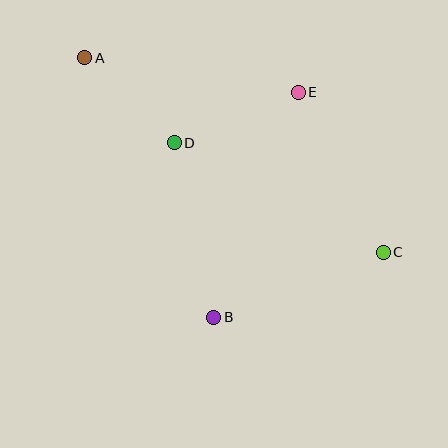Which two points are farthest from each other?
Points A and C are farthest from each other.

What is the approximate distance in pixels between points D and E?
The distance between D and E is approximately 134 pixels.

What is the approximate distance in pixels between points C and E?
The distance between C and E is approximately 181 pixels.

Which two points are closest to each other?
Points A and D are closest to each other.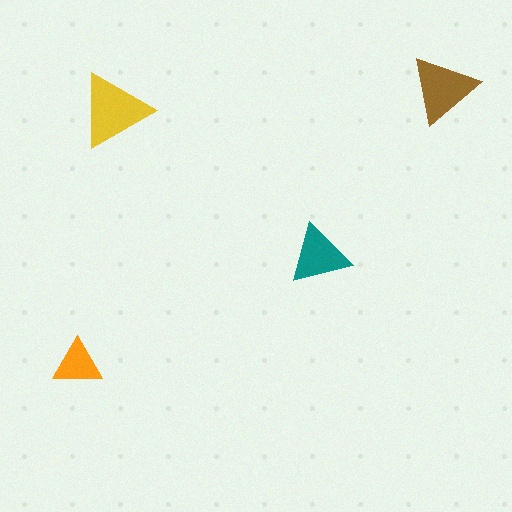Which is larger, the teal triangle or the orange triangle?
The teal one.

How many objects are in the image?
There are 4 objects in the image.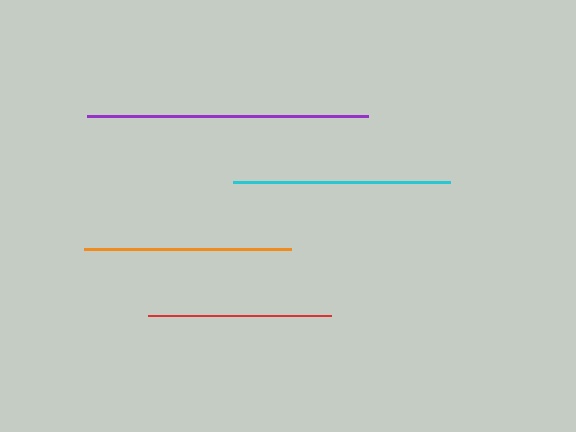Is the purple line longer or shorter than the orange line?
The purple line is longer than the orange line.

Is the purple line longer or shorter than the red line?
The purple line is longer than the red line.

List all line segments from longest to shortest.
From longest to shortest: purple, cyan, orange, red.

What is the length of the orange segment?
The orange segment is approximately 207 pixels long.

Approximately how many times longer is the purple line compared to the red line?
The purple line is approximately 1.5 times the length of the red line.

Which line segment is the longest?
The purple line is the longest at approximately 281 pixels.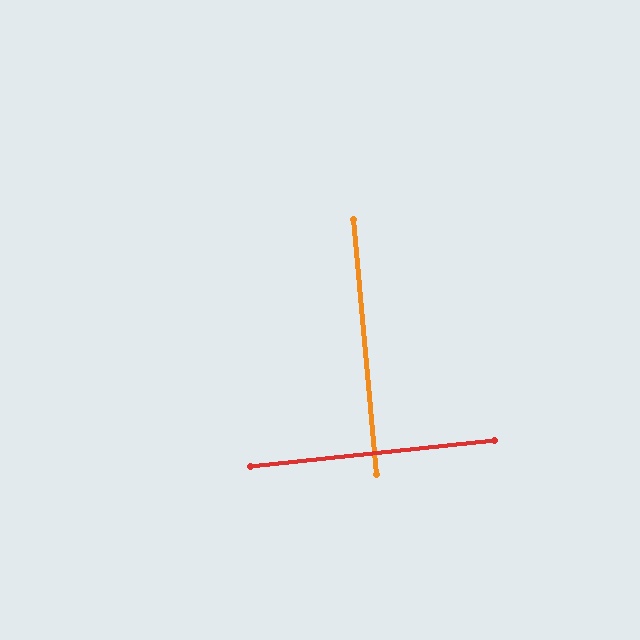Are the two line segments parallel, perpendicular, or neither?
Perpendicular — they meet at approximately 89°.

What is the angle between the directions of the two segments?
Approximately 89 degrees.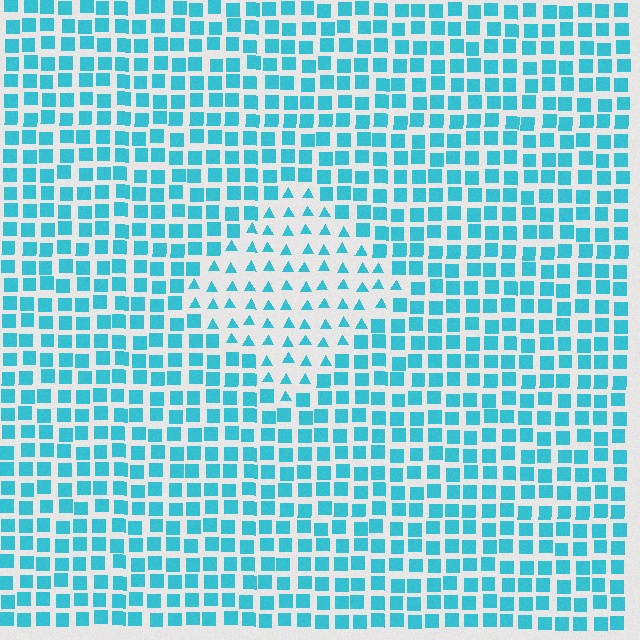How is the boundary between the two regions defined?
The boundary is defined by a change in element shape: triangles inside vs. squares outside. All elements share the same color and spacing.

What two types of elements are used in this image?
The image uses triangles inside the diamond region and squares outside it.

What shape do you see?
I see a diamond.